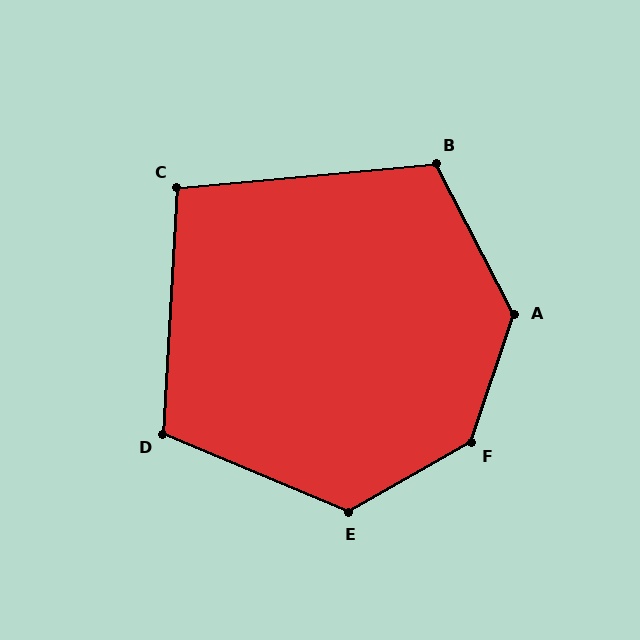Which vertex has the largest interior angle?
F, at approximately 138 degrees.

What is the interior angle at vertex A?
Approximately 134 degrees (obtuse).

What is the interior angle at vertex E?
Approximately 128 degrees (obtuse).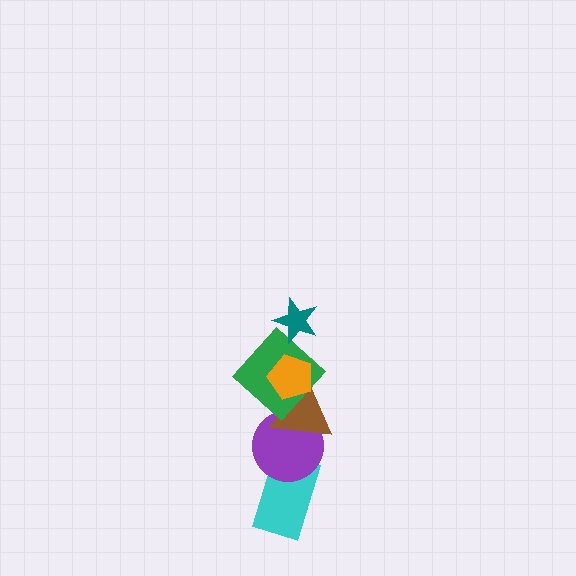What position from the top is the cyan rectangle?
The cyan rectangle is 6th from the top.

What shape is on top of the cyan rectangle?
The purple circle is on top of the cyan rectangle.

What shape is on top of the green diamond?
The orange pentagon is on top of the green diamond.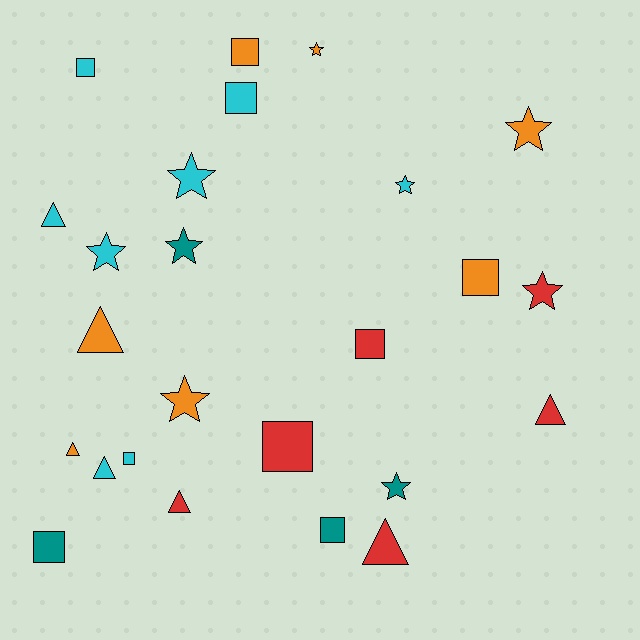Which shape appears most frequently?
Star, with 9 objects.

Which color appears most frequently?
Cyan, with 8 objects.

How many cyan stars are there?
There are 3 cyan stars.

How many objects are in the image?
There are 25 objects.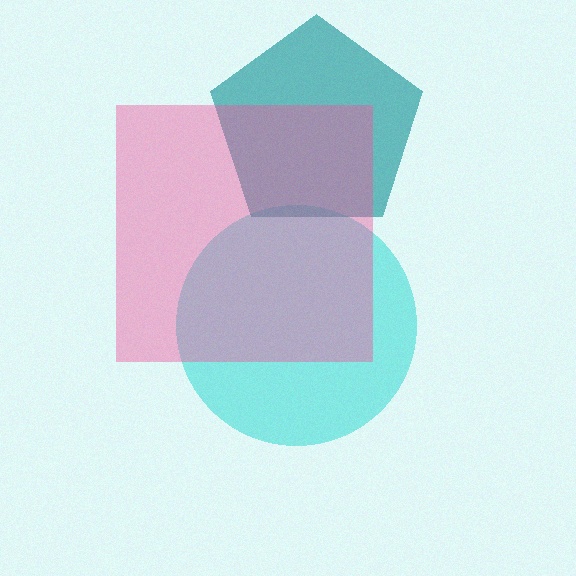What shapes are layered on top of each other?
The layered shapes are: a cyan circle, a teal pentagon, a pink square.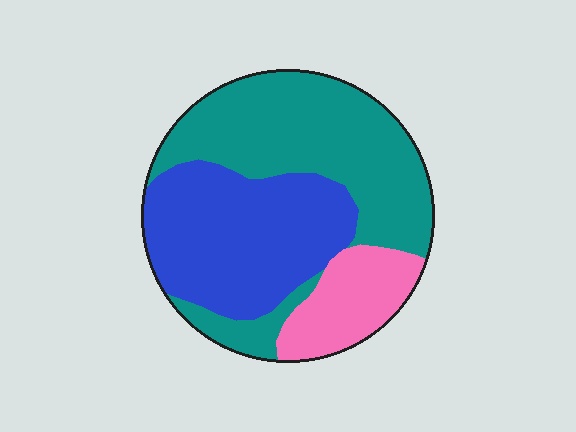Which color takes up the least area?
Pink, at roughly 15%.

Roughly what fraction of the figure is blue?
Blue covers around 35% of the figure.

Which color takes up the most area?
Teal, at roughly 45%.